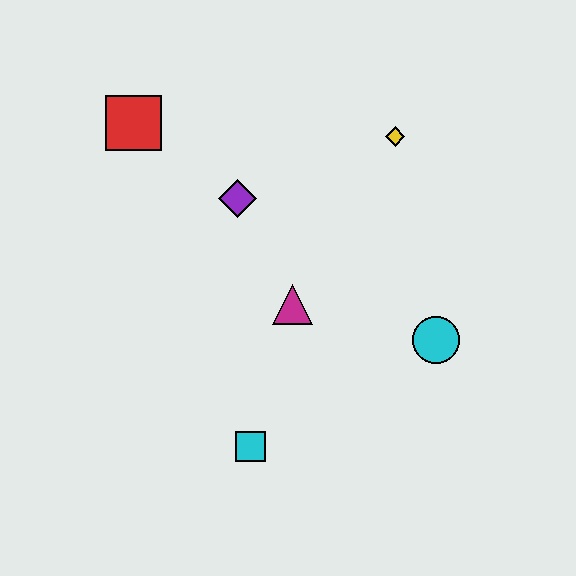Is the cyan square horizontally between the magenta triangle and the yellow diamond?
No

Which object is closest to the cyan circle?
The magenta triangle is closest to the cyan circle.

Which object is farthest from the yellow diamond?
The cyan square is farthest from the yellow diamond.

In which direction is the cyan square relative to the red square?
The cyan square is below the red square.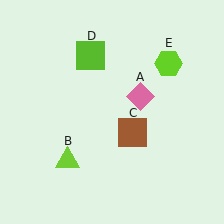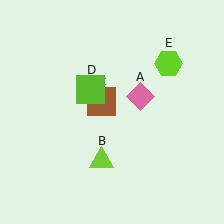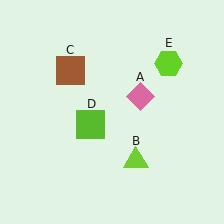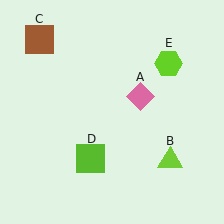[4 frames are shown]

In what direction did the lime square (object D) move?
The lime square (object D) moved down.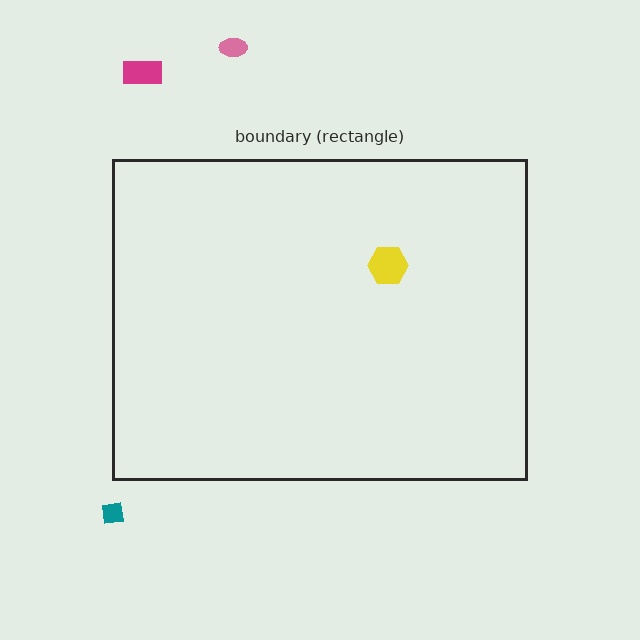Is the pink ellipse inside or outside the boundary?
Outside.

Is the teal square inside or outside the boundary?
Outside.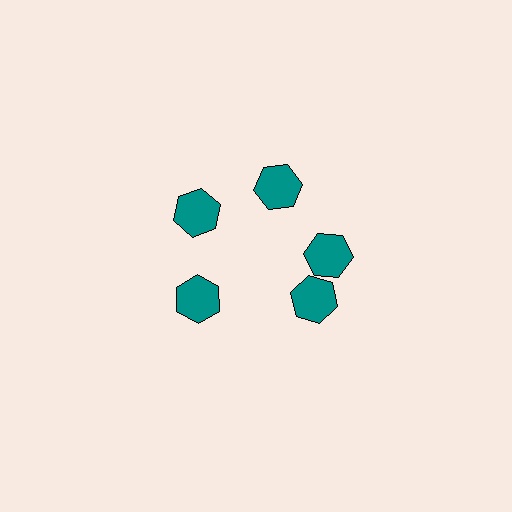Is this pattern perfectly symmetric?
No. The 5 teal hexagons are arranged in a ring, but one element near the 5 o'clock position is rotated out of alignment along the ring, breaking the 5-fold rotational symmetry.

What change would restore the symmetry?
The symmetry would be restored by rotating it back into even spacing with its neighbors so that all 5 hexagons sit at equal angles and equal distance from the center.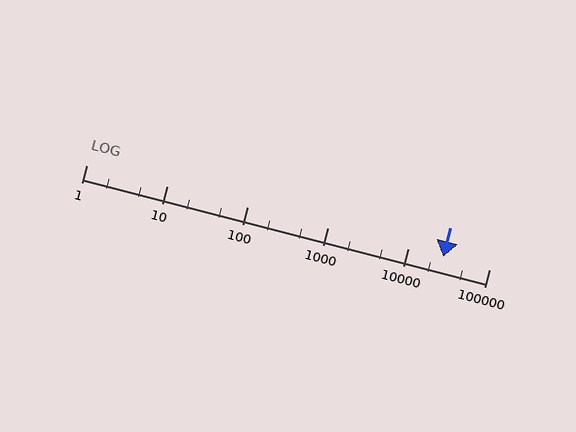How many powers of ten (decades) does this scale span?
The scale spans 5 decades, from 1 to 100000.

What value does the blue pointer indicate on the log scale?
The pointer indicates approximately 27000.